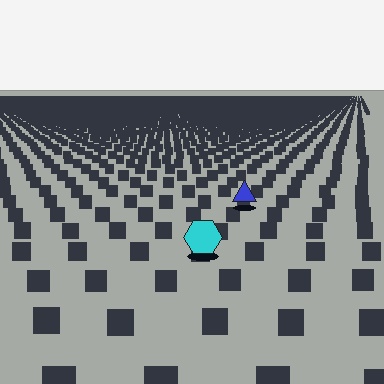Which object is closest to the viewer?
The cyan hexagon is closest. The texture marks near it are larger and more spread out.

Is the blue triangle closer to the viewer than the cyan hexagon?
No. The cyan hexagon is closer — you can tell from the texture gradient: the ground texture is coarser near it.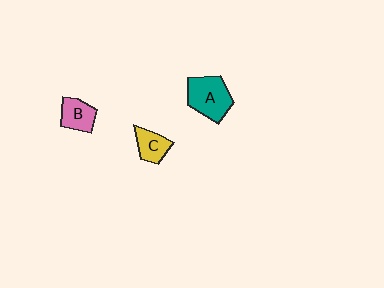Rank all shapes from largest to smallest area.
From largest to smallest: A (teal), B (pink), C (yellow).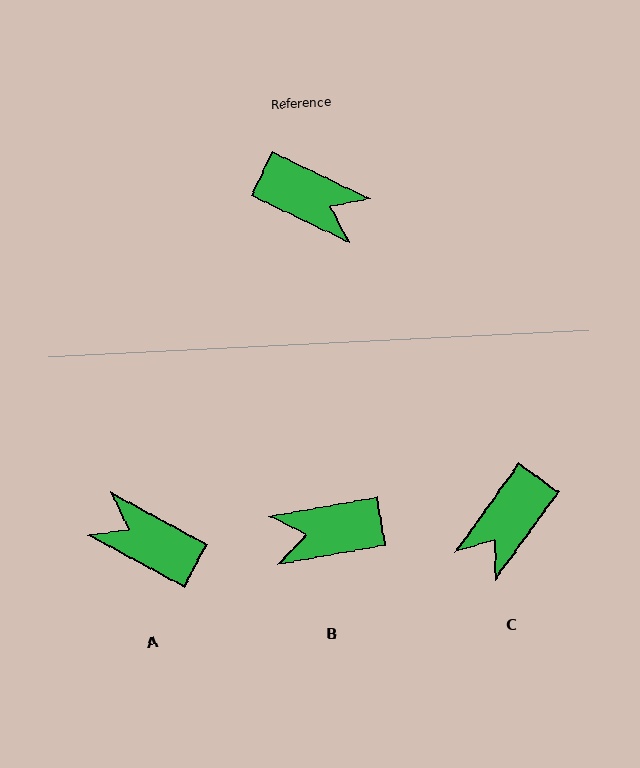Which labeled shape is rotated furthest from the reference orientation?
A, about 177 degrees away.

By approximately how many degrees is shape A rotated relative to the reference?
Approximately 177 degrees counter-clockwise.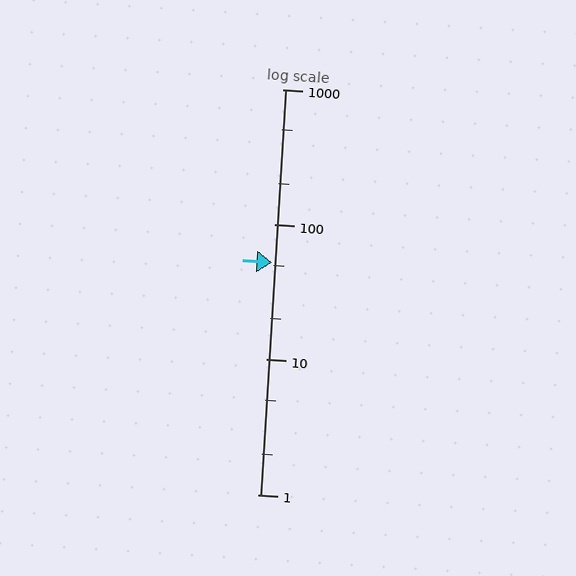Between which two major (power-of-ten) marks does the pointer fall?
The pointer is between 10 and 100.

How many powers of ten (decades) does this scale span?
The scale spans 3 decades, from 1 to 1000.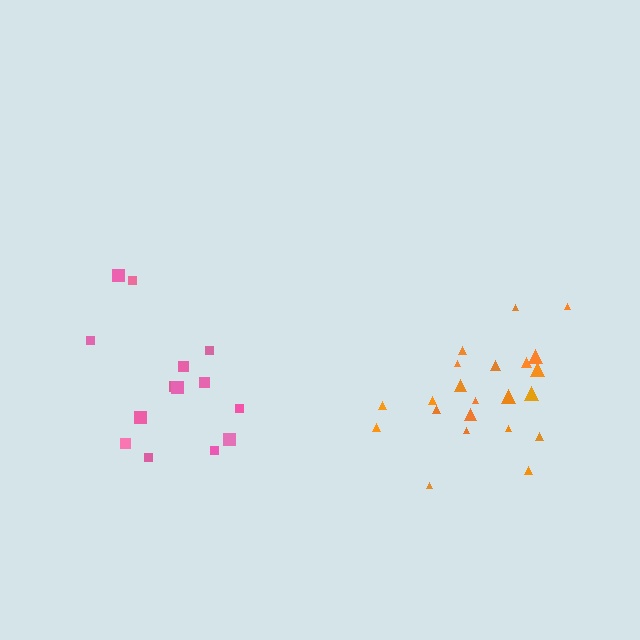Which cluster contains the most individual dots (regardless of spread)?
Orange (22).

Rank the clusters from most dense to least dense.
orange, pink.